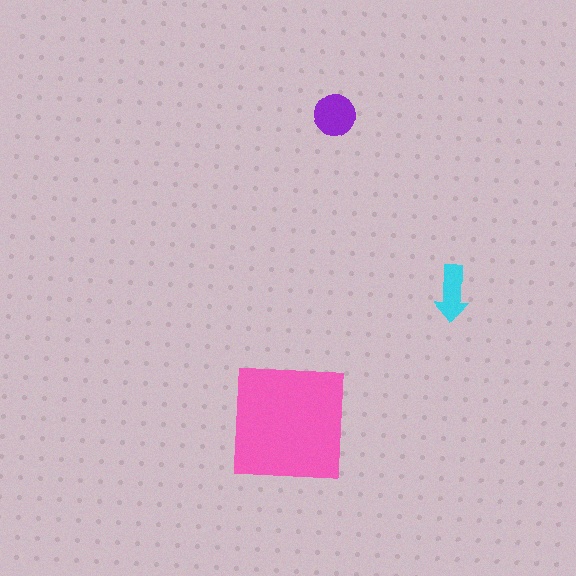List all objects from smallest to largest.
The cyan arrow, the purple circle, the pink square.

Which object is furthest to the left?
The pink square is leftmost.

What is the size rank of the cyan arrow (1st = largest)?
3rd.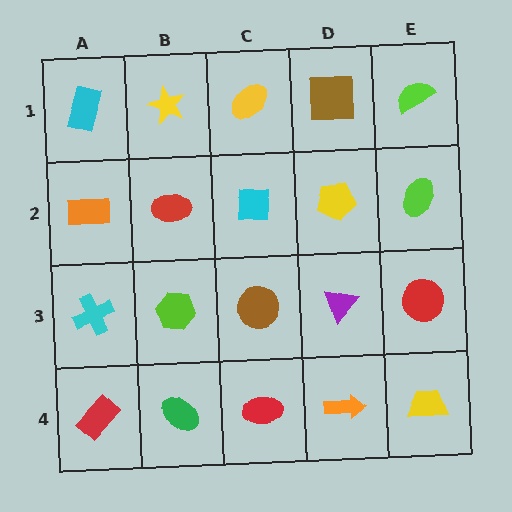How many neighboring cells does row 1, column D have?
3.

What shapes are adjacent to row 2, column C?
A yellow ellipse (row 1, column C), a brown circle (row 3, column C), a red ellipse (row 2, column B), a yellow pentagon (row 2, column D).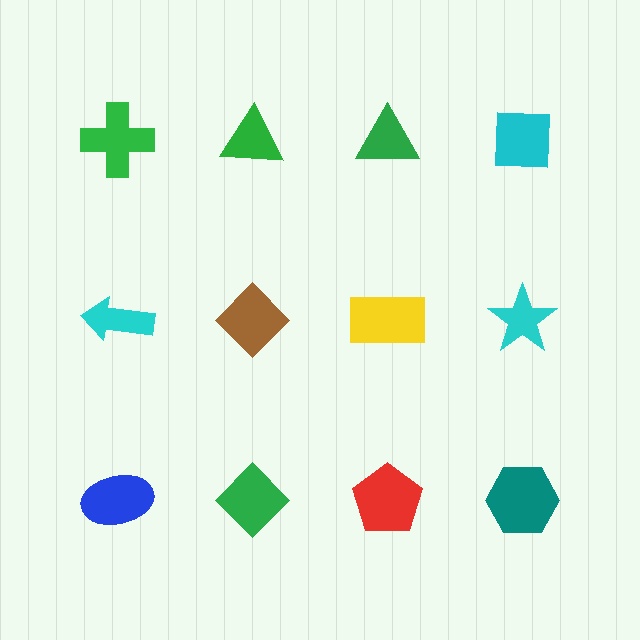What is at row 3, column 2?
A green diamond.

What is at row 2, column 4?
A cyan star.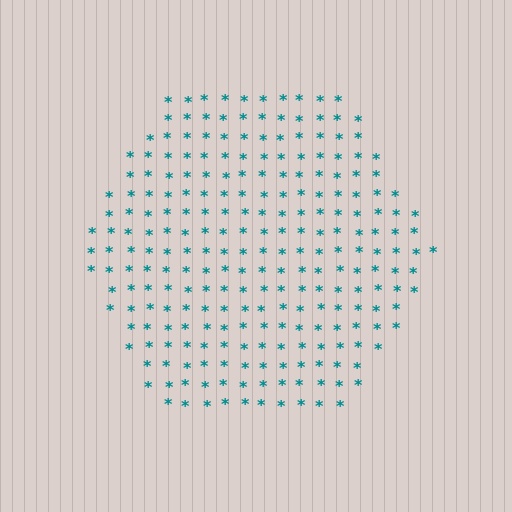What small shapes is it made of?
It is made of small asterisks.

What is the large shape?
The large shape is a hexagon.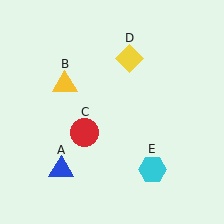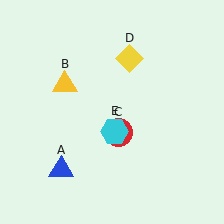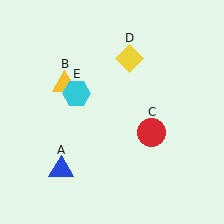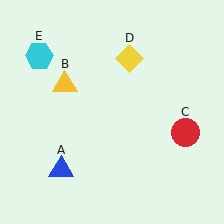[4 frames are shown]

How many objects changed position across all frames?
2 objects changed position: red circle (object C), cyan hexagon (object E).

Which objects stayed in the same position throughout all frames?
Blue triangle (object A) and yellow triangle (object B) and yellow diamond (object D) remained stationary.